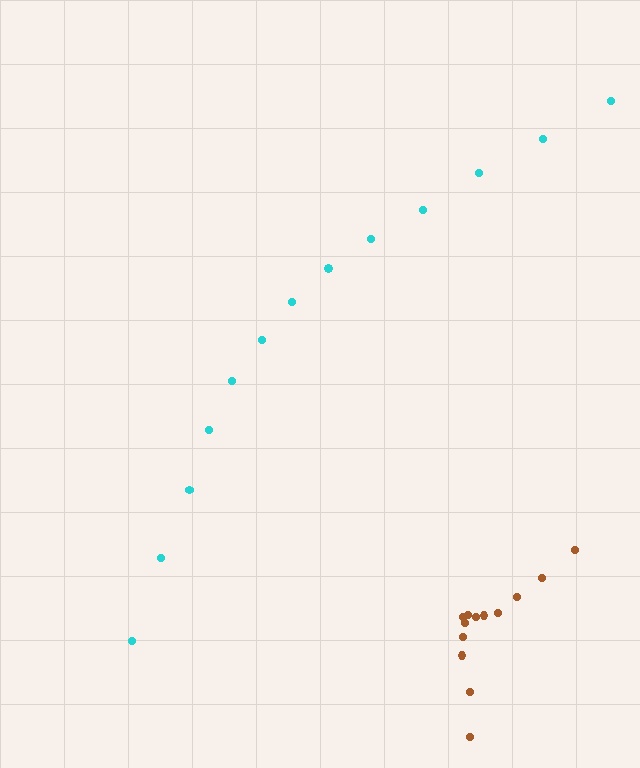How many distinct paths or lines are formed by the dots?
There are 2 distinct paths.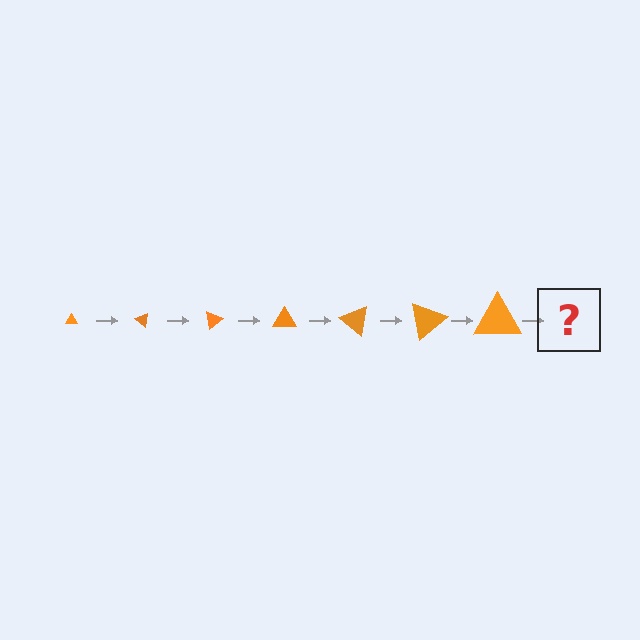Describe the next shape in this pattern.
It should be a triangle, larger than the previous one and rotated 280 degrees from the start.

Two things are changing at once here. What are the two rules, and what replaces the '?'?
The two rules are that the triangle grows larger each step and it rotates 40 degrees each step. The '?' should be a triangle, larger than the previous one and rotated 280 degrees from the start.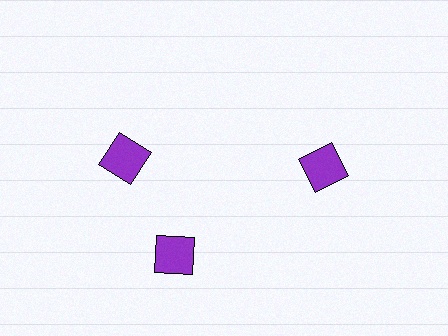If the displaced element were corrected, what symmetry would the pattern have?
It would have 3-fold rotational symmetry — the pattern would map onto itself every 120 degrees.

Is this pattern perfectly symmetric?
No. The 3 purple squares are arranged in a ring, but one element near the 11 o'clock position is rotated out of alignment along the ring, breaking the 3-fold rotational symmetry.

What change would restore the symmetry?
The symmetry would be restored by rotating it back into even spacing with its neighbors so that all 3 squares sit at equal angles and equal distance from the center.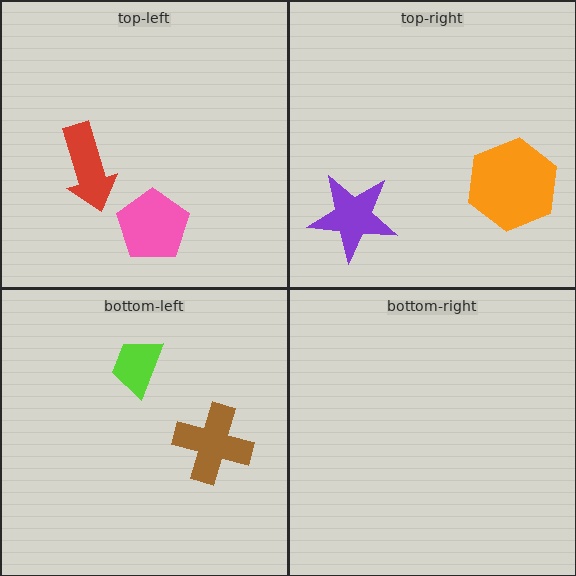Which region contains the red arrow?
The top-left region.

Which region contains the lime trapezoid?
The bottom-left region.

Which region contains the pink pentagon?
The top-left region.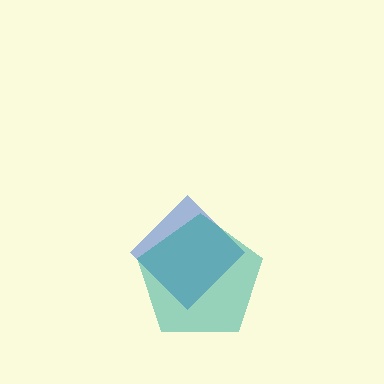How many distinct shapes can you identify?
There are 2 distinct shapes: a blue diamond, a teal pentagon.